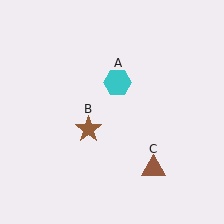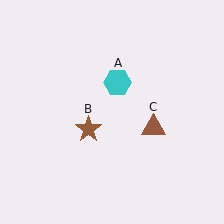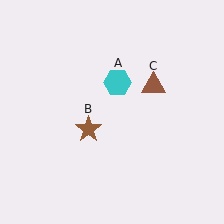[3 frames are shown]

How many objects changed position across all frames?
1 object changed position: brown triangle (object C).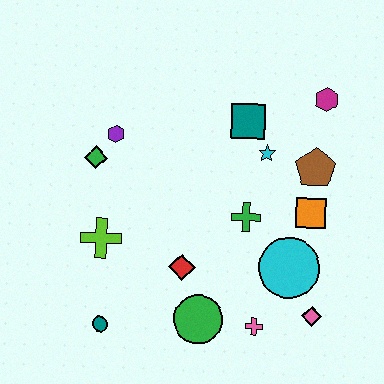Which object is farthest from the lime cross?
The magenta hexagon is farthest from the lime cross.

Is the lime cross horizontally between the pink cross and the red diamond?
No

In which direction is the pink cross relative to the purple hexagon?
The pink cross is below the purple hexagon.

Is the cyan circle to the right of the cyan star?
Yes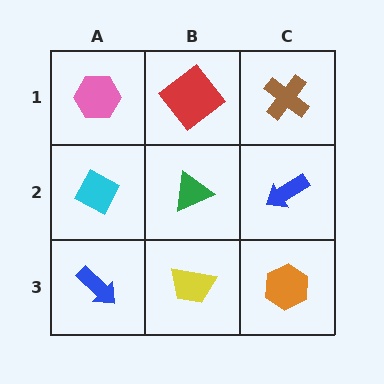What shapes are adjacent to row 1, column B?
A green triangle (row 2, column B), a pink hexagon (row 1, column A), a brown cross (row 1, column C).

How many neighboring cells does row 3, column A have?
2.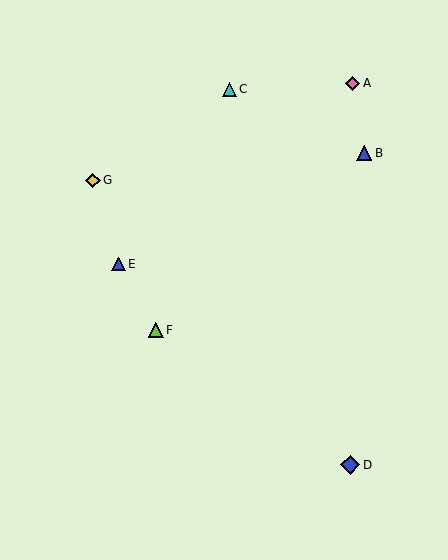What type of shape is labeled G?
Shape G is a yellow diamond.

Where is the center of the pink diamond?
The center of the pink diamond is at (353, 83).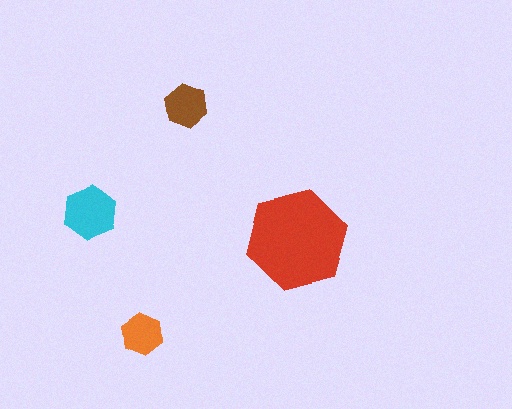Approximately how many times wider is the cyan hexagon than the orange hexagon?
About 1.5 times wider.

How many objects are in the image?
There are 4 objects in the image.